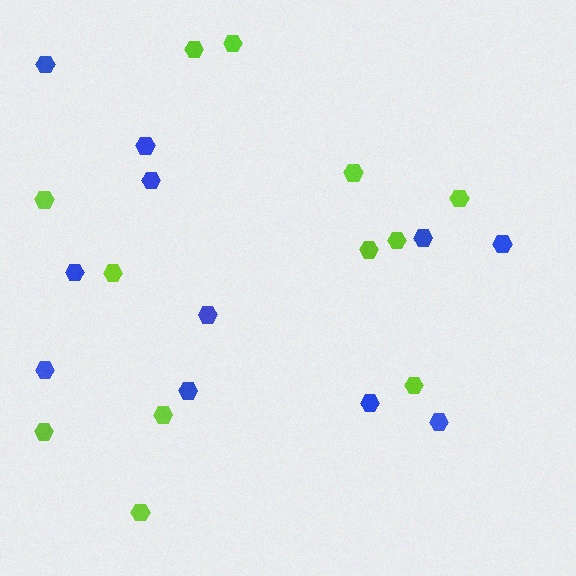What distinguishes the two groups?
There are 2 groups: one group of lime hexagons (12) and one group of blue hexagons (11).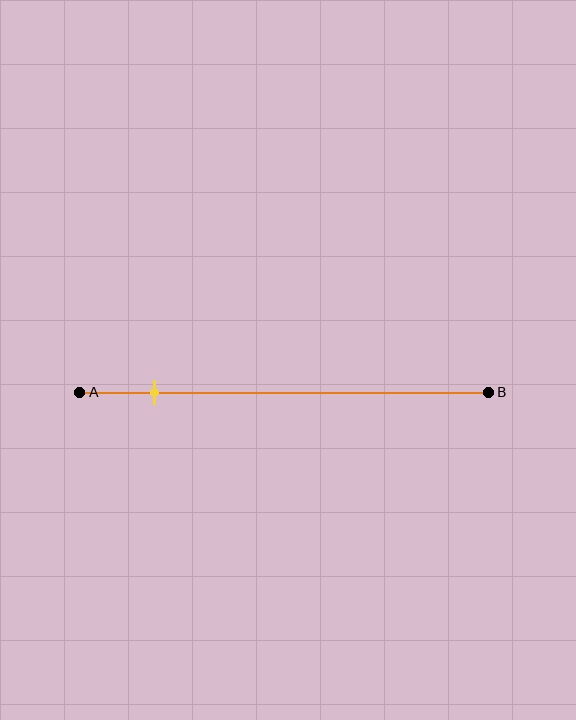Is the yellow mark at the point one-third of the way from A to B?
No, the mark is at about 20% from A, not at the 33% one-third point.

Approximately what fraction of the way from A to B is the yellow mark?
The yellow mark is approximately 20% of the way from A to B.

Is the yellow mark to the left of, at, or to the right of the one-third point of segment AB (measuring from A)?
The yellow mark is to the left of the one-third point of segment AB.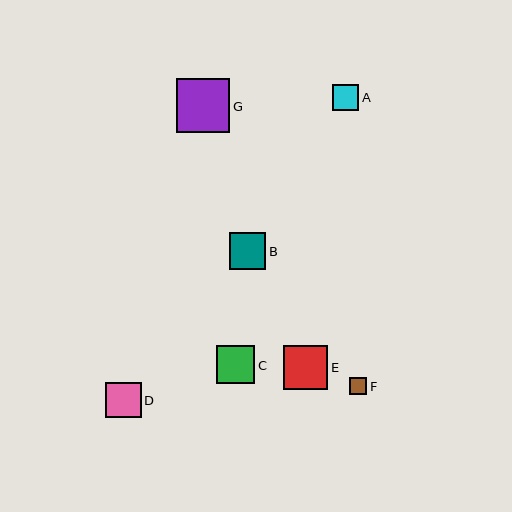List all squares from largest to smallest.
From largest to smallest: G, E, C, B, D, A, F.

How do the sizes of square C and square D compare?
Square C and square D are approximately the same size.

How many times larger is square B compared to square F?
Square B is approximately 2.2 times the size of square F.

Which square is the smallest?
Square F is the smallest with a size of approximately 17 pixels.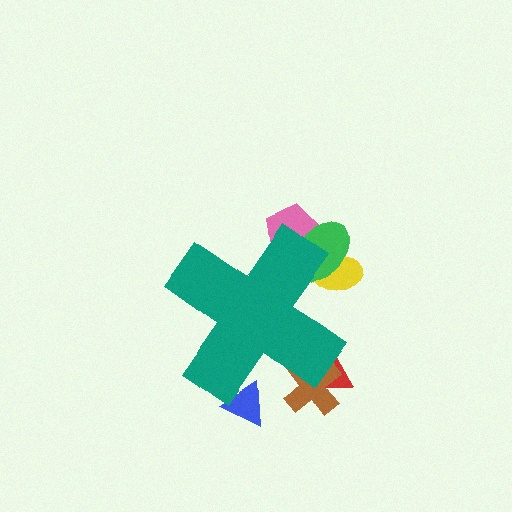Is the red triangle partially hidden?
Yes, the red triangle is partially hidden behind the teal cross.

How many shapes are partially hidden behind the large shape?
6 shapes are partially hidden.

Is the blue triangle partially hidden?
Yes, the blue triangle is partially hidden behind the teal cross.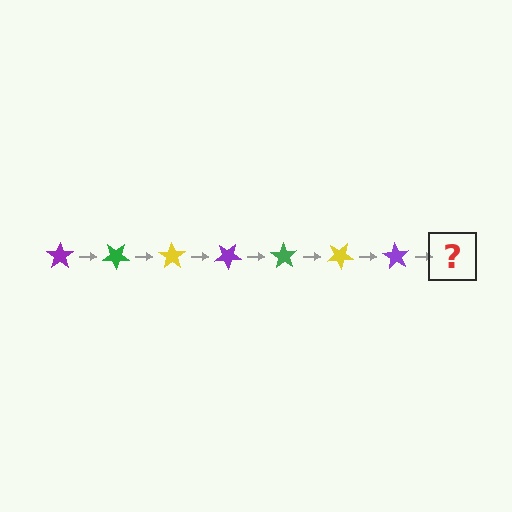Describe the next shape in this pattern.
It should be a green star, rotated 245 degrees from the start.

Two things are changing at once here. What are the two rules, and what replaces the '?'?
The two rules are that it rotates 35 degrees each step and the color cycles through purple, green, and yellow. The '?' should be a green star, rotated 245 degrees from the start.